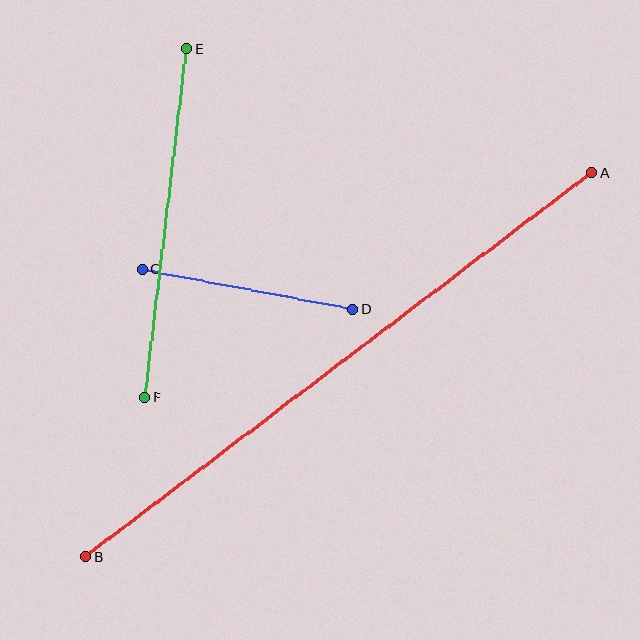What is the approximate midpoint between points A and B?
The midpoint is at approximately (339, 365) pixels.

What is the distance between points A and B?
The distance is approximately 636 pixels.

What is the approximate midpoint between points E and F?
The midpoint is at approximately (166, 223) pixels.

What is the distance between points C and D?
The distance is approximately 214 pixels.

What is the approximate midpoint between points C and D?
The midpoint is at approximately (248, 289) pixels.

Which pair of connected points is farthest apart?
Points A and B are farthest apart.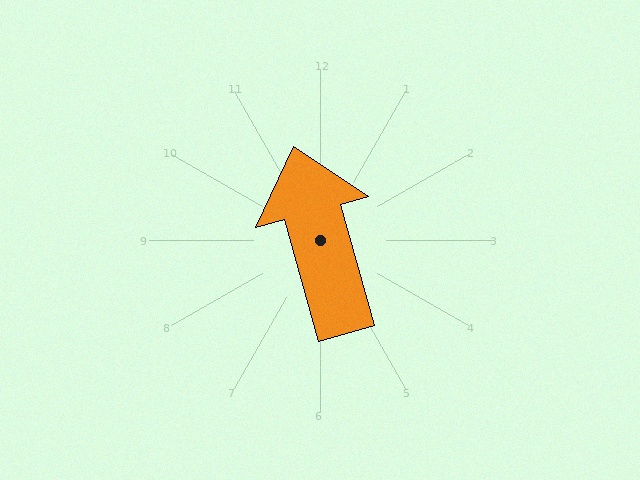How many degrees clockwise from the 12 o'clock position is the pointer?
Approximately 344 degrees.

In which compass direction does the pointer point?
North.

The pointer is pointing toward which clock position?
Roughly 11 o'clock.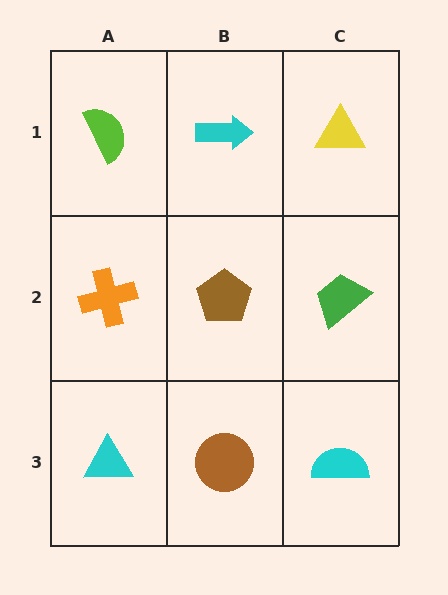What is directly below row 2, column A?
A cyan triangle.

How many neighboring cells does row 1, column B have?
3.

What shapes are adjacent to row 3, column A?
An orange cross (row 2, column A), a brown circle (row 3, column B).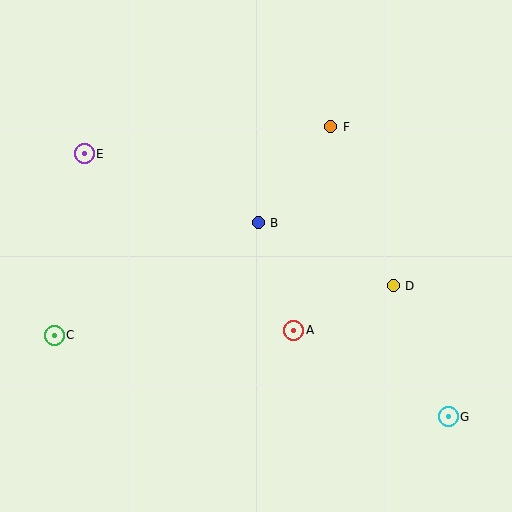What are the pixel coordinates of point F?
Point F is at (331, 127).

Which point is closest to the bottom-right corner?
Point G is closest to the bottom-right corner.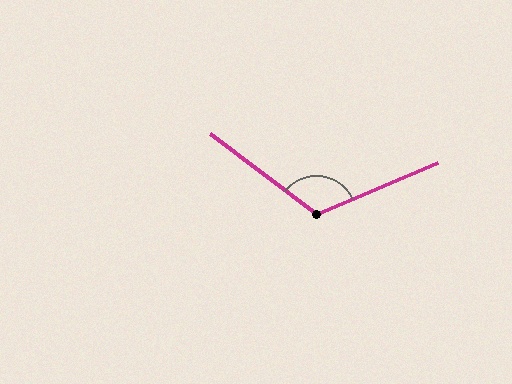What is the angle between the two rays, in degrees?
Approximately 120 degrees.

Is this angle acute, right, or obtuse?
It is obtuse.